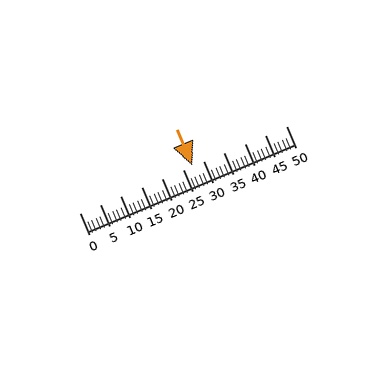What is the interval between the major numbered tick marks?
The major tick marks are spaced 5 units apart.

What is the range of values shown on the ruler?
The ruler shows values from 0 to 50.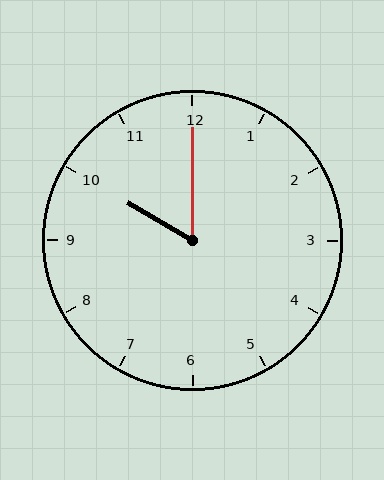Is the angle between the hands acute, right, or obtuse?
It is acute.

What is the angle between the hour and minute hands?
Approximately 60 degrees.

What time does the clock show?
10:00.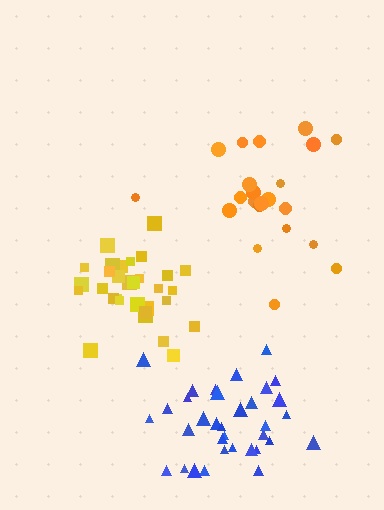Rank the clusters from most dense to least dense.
yellow, blue, orange.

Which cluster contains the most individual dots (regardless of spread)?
Blue (34).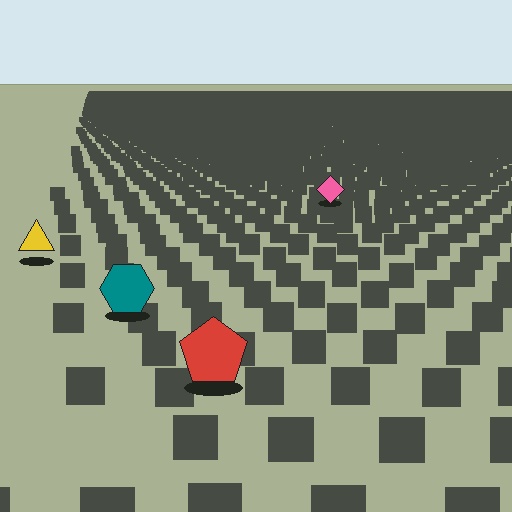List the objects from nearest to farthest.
From nearest to farthest: the red pentagon, the teal hexagon, the yellow triangle, the pink diamond.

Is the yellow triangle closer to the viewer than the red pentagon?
No. The red pentagon is closer — you can tell from the texture gradient: the ground texture is coarser near it.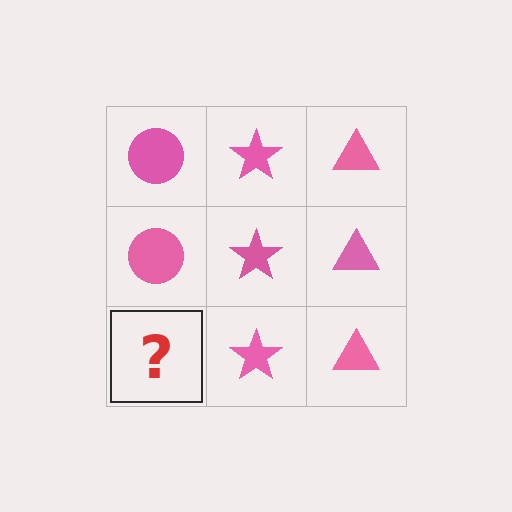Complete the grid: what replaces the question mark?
The question mark should be replaced with a pink circle.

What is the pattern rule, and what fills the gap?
The rule is that each column has a consistent shape. The gap should be filled with a pink circle.